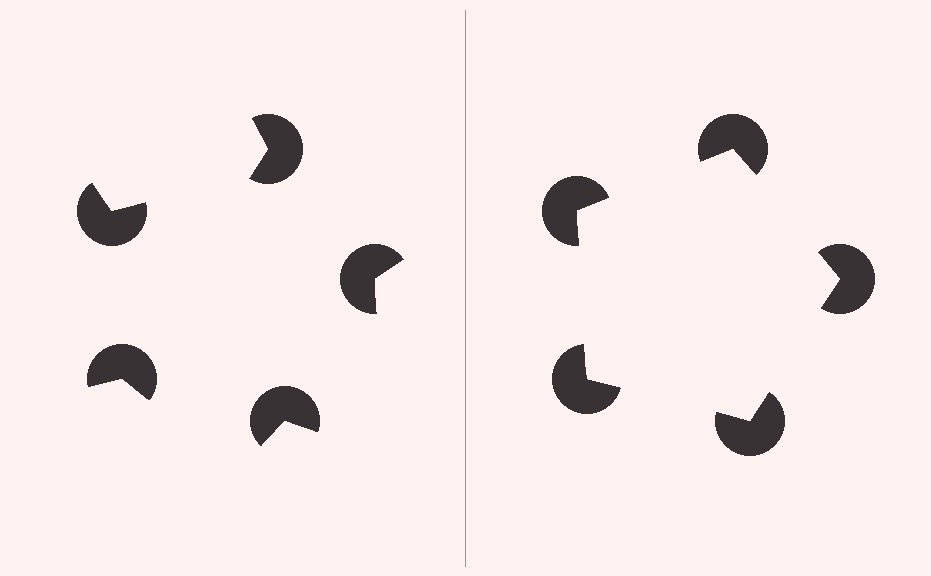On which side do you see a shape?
An illusory pentagon appears on the right side. On the left side the wedge cuts are rotated, so no coherent shape forms.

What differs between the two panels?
The pac-man discs are positioned identically on both sides; only the wedge orientations differ. On the right they align to a pentagon; on the left they are misaligned.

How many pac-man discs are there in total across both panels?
10 — 5 on each side.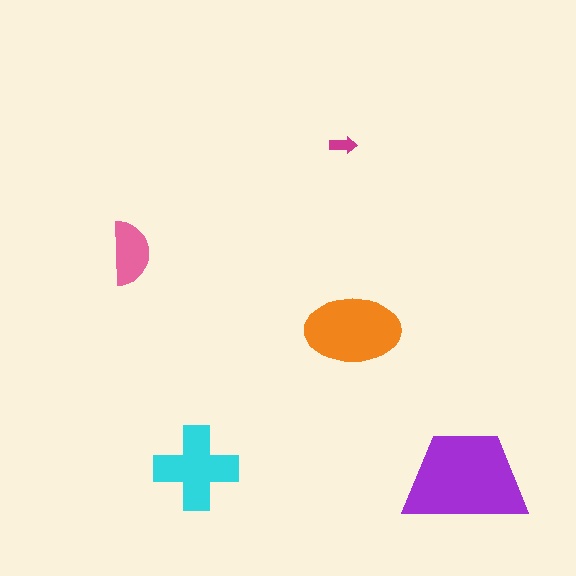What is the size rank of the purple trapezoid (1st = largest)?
1st.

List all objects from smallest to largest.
The magenta arrow, the pink semicircle, the cyan cross, the orange ellipse, the purple trapezoid.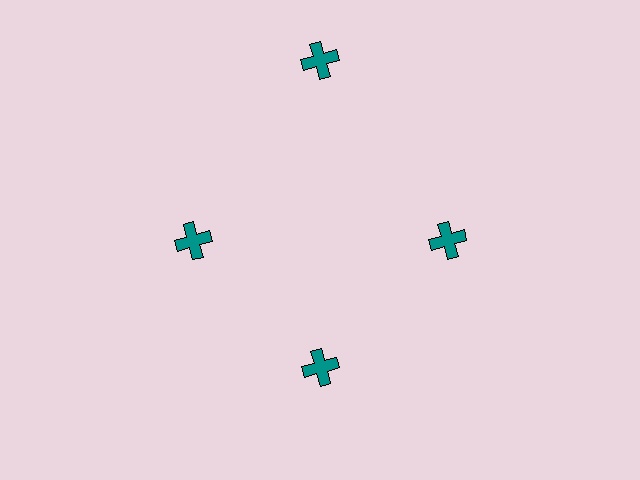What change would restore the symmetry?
The symmetry would be restored by moving it inward, back onto the ring so that all 4 crosses sit at equal angles and equal distance from the center.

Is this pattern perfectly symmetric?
No. The 4 teal crosses are arranged in a ring, but one element near the 12 o'clock position is pushed outward from the center, breaking the 4-fold rotational symmetry.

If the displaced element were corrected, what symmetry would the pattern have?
It would have 4-fold rotational symmetry — the pattern would map onto itself every 90 degrees.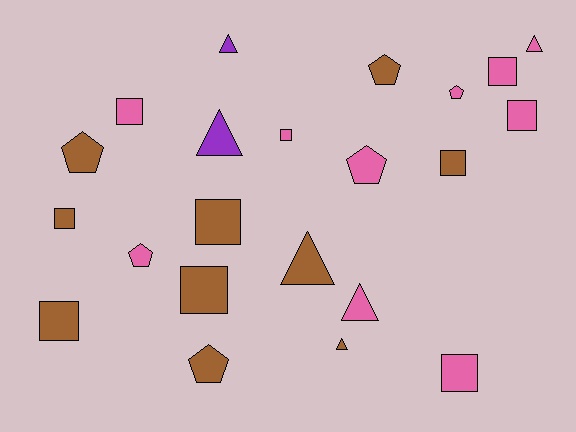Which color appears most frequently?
Pink, with 10 objects.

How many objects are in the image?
There are 22 objects.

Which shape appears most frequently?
Square, with 10 objects.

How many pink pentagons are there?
There are 3 pink pentagons.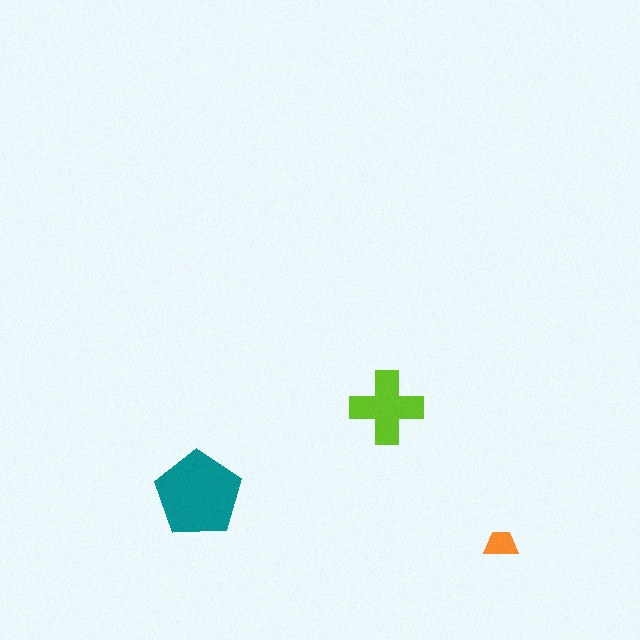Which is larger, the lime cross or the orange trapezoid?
The lime cross.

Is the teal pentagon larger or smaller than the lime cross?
Larger.